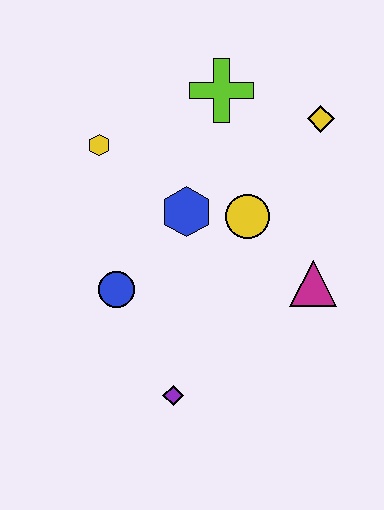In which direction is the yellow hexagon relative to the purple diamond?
The yellow hexagon is above the purple diamond.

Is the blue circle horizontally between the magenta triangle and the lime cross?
No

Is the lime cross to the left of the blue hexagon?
No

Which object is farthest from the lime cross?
The purple diamond is farthest from the lime cross.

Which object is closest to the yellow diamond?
The lime cross is closest to the yellow diamond.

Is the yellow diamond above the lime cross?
No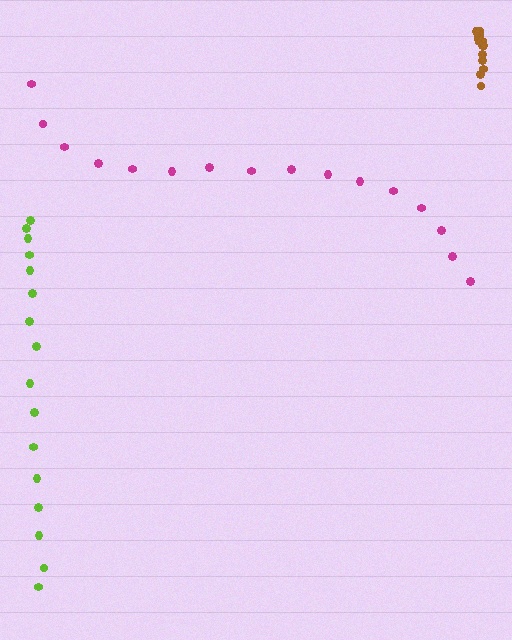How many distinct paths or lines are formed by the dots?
There are 3 distinct paths.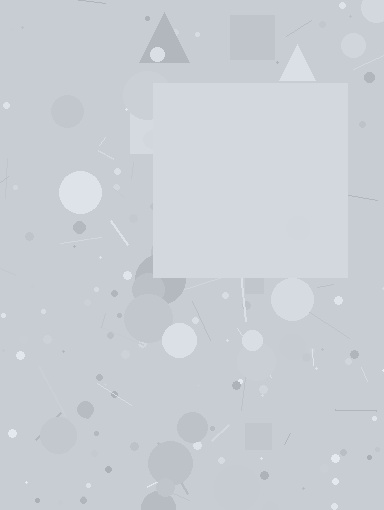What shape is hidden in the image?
A square is hidden in the image.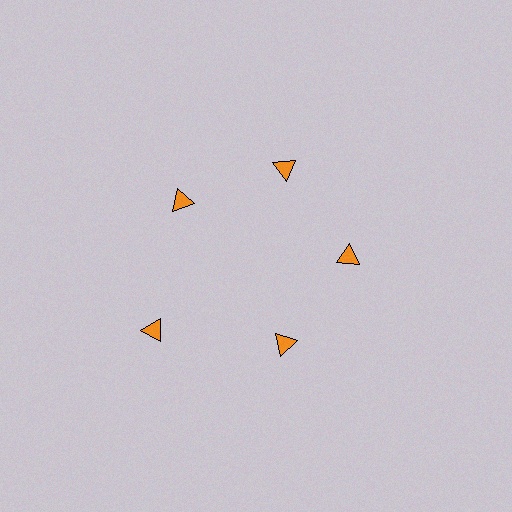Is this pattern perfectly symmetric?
No. The 5 orange triangles are arranged in a ring, but one element near the 8 o'clock position is pushed outward from the center, breaking the 5-fold rotational symmetry.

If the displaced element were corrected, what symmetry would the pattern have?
It would have 5-fold rotational symmetry — the pattern would map onto itself every 72 degrees.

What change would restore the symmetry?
The symmetry would be restored by moving it inward, back onto the ring so that all 5 triangles sit at equal angles and equal distance from the center.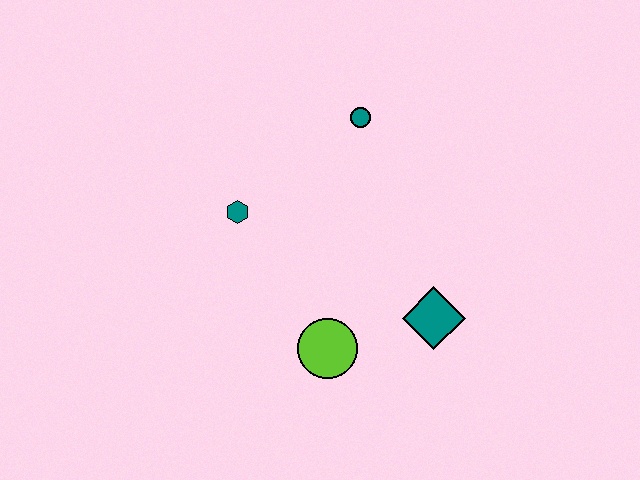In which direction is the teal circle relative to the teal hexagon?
The teal circle is to the right of the teal hexagon.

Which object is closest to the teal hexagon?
The teal circle is closest to the teal hexagon.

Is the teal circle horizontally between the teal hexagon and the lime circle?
No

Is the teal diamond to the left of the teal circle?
No